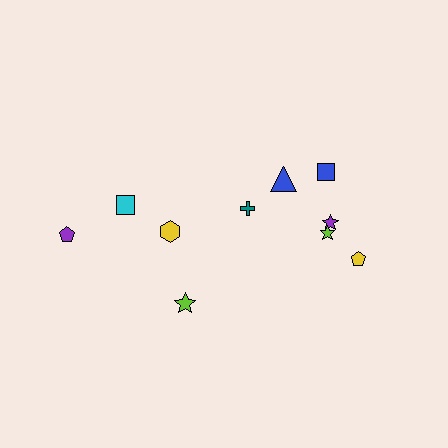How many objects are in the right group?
There are 6 objects.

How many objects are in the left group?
There are 4 objects.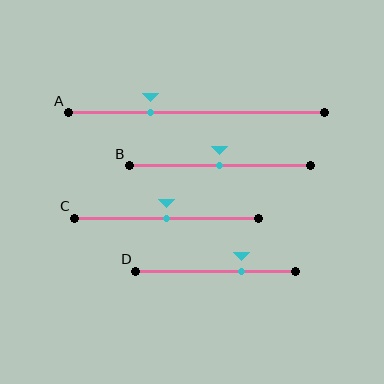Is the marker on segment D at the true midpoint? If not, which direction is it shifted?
No, the marker on segment D is shifted to the right by about 17% of the segment length.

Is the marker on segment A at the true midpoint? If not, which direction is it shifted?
No, the marker on segment A is shifted to the left by about 18% of the segment length.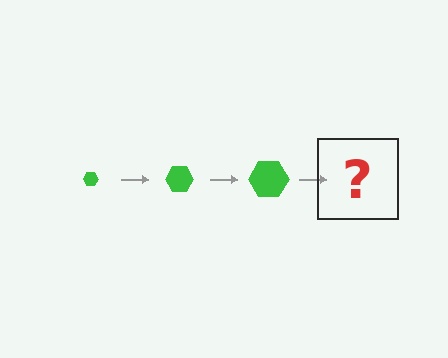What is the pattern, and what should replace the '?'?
The pattern is that the hexagon gets progressively larger each step. The '?' should be a green hexagon, larger than the previous one.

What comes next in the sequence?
The next element should be a green hexagon, larger than the previous one.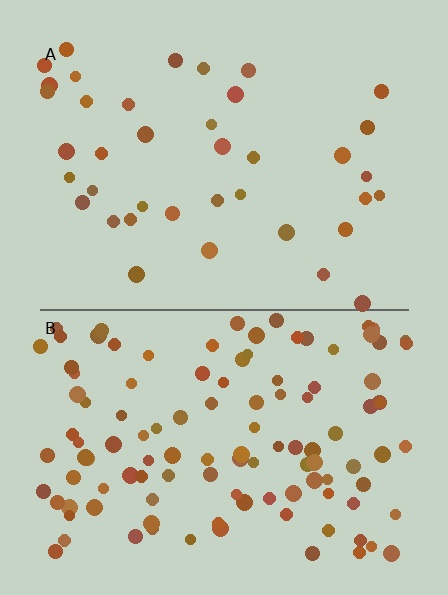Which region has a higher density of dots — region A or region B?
B (the bottom).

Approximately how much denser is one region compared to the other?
Approximately 2.9× — region B over region A.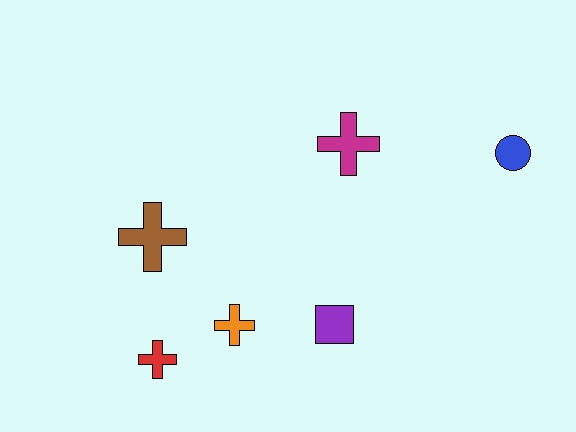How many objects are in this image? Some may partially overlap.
There are 6 objects.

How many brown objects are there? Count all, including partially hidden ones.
There is 1 brown object.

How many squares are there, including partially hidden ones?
There is 1 square.